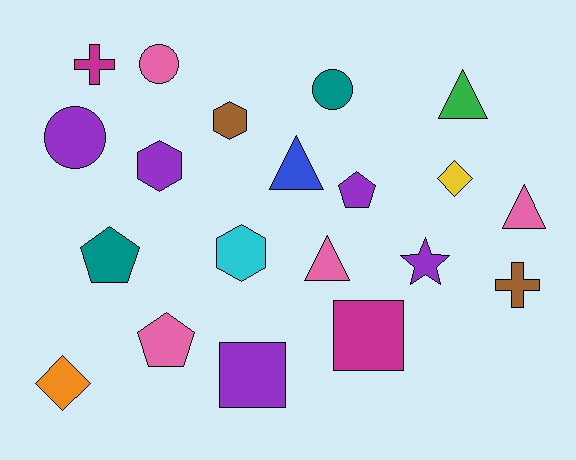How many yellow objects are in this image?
There is 1 yellow object.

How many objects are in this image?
There are 20 objects.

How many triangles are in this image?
There are 4 triangles.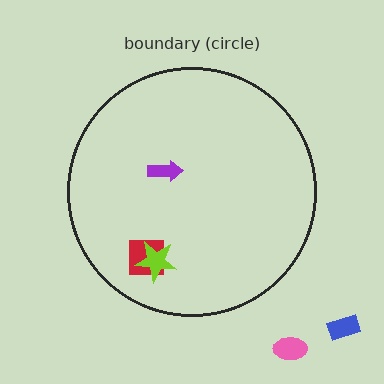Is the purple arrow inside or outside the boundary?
Inside.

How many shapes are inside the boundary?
3 inside, 2 outside.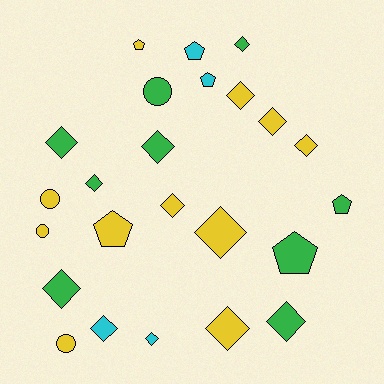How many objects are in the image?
There are 24 objects.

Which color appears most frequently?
Yellow, with 11 objects.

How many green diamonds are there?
There are 6 green diamonds.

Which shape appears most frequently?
Diamond, with 14 objects.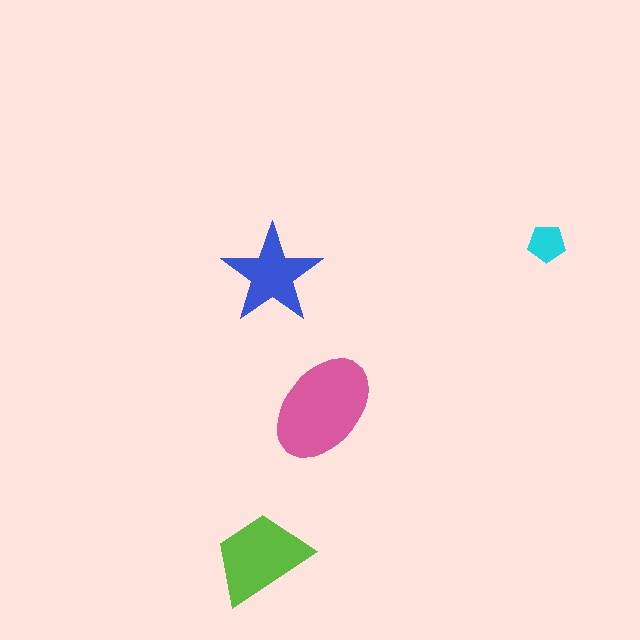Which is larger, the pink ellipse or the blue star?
The pink ellipse.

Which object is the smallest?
The cyan pentagon.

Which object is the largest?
The pink ellipse.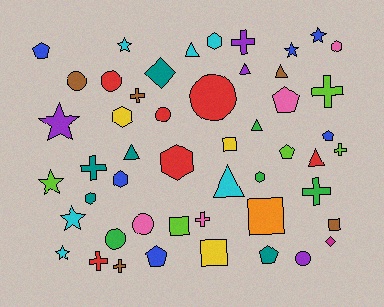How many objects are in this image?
There are 50 objects.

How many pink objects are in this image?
There are 4 pink objects.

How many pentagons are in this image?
There are 6 pentagons.